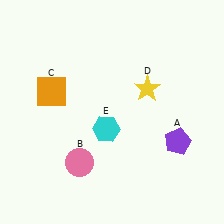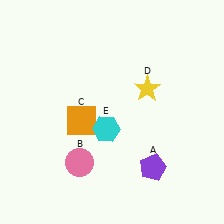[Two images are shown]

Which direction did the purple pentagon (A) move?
The purple pentagon (A) moved down.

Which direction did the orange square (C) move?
The orange square (C) moved right.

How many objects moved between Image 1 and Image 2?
2 objects moved between the two images.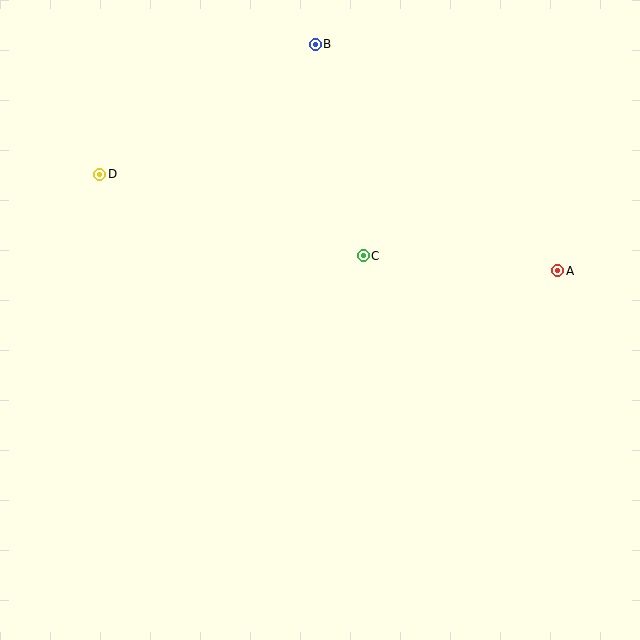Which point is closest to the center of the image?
Point C at (363, 256) is closest to the center.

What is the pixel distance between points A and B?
The distance between A and B is 332 pixels.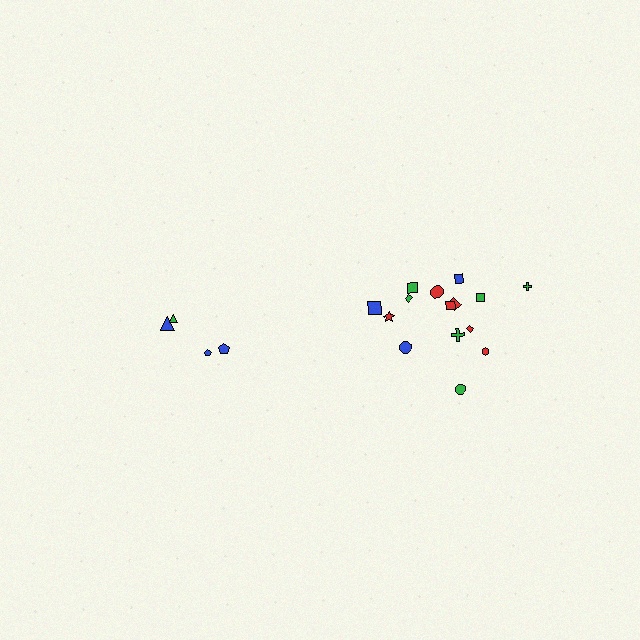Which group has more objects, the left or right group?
The right group.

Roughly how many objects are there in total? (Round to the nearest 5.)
Roughly 20 objects in total.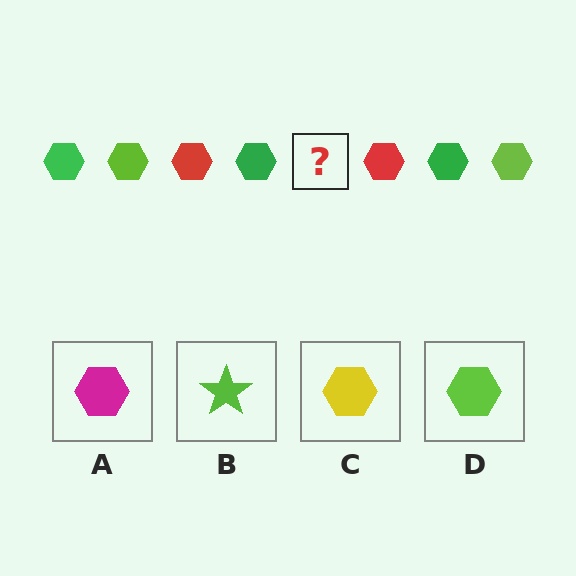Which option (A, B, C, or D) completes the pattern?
D.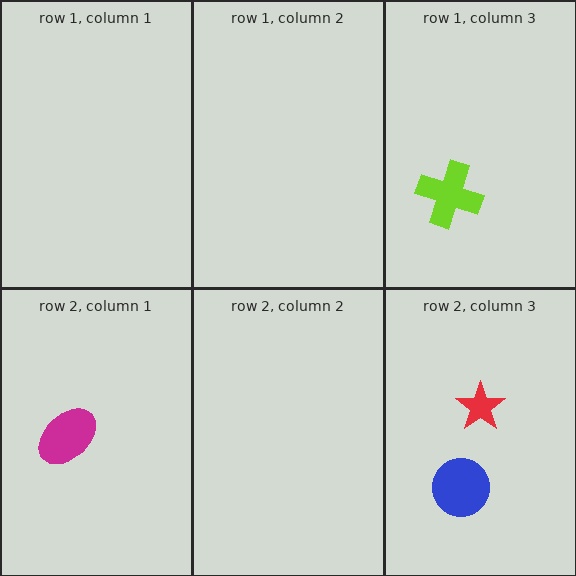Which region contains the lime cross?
The row 1, column 3 region.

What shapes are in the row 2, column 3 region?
The blue circle, the red star.